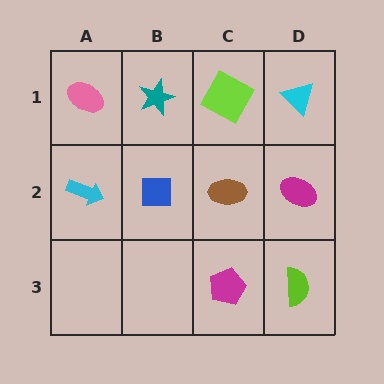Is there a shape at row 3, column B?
No, that cell is empty.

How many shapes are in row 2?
4 shapes.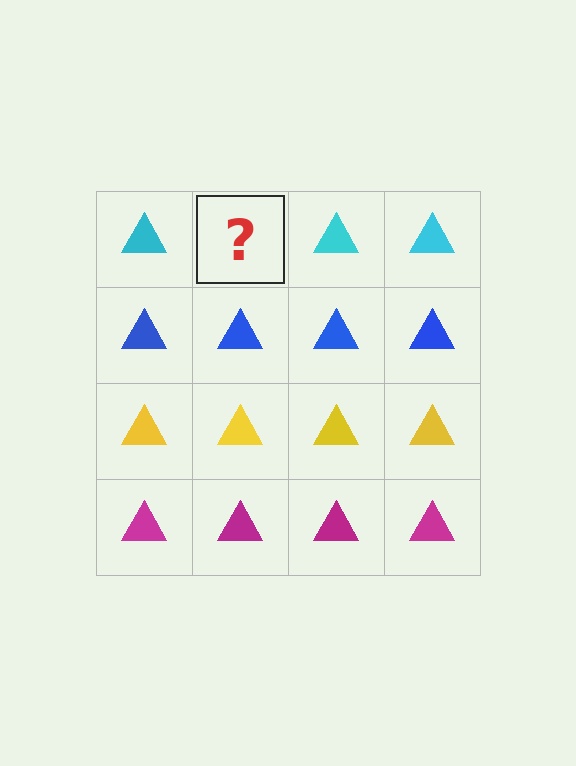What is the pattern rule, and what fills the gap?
The rule is that each row has a consistent color. The gap should be filled with a cyan triangle.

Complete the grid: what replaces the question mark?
The question mark should be replaced with a cyan triangle.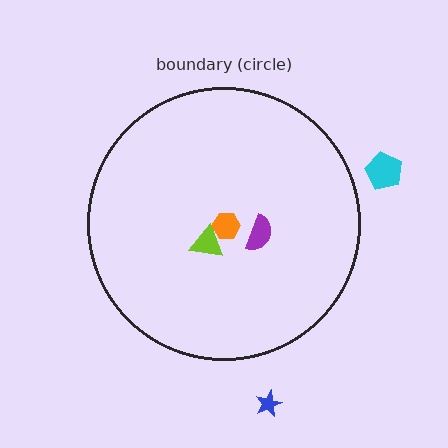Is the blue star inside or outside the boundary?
Outside.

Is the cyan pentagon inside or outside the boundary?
Outside.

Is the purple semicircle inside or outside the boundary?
Inside.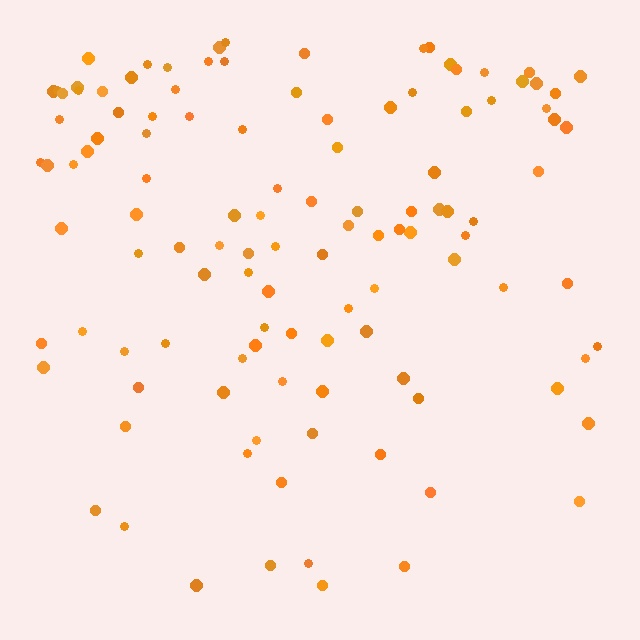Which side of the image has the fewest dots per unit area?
The bottom.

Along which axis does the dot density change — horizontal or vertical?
Vertical.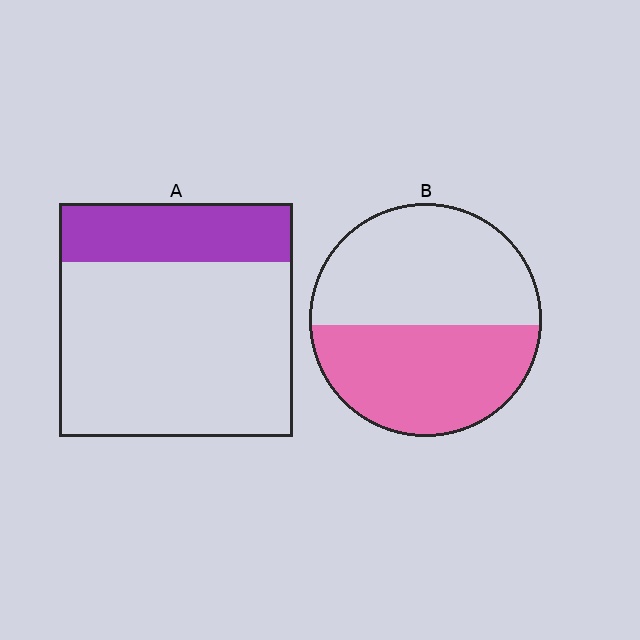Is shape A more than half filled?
No.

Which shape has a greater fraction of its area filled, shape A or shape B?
Shape B.